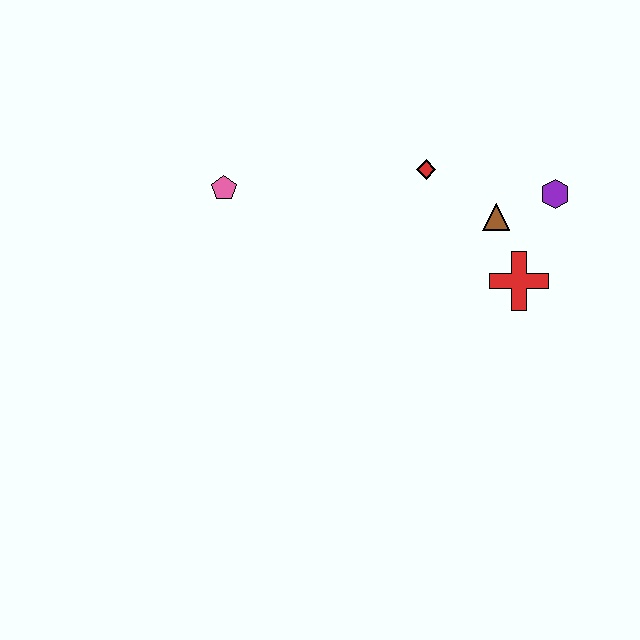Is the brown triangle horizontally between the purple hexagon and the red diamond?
Yes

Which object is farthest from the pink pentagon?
The purple hexagon is farthest from the pink pentagon.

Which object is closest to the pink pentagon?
The red diamond is closest to the pink pentagon.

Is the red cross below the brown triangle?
Yes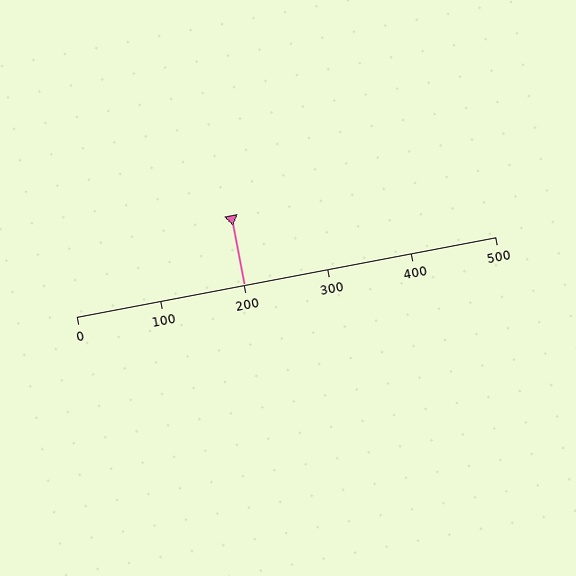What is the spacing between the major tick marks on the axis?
The major ticks are spaced 100 apart.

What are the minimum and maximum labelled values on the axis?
The axis runs from 0 to 500.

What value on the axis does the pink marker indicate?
The marker indicates approximately 200.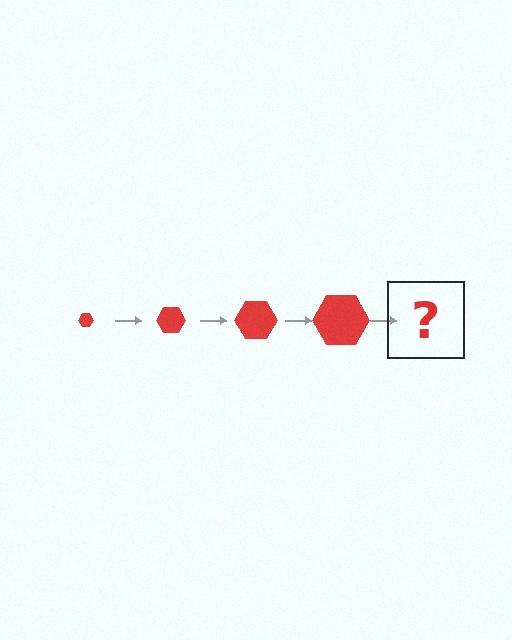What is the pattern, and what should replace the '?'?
The pattern is that the hexagon gets progressively larger each step. The '?' should be a red hexagon, larger than the previous one.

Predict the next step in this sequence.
The next step is a red hexagon, larger than the previous one.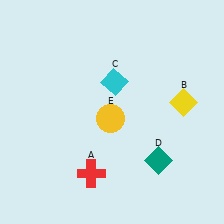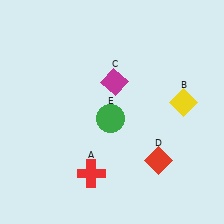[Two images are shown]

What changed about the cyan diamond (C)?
In Image 1, C is cyan. In Image 2, it changed to magenta.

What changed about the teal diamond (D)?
In Image 1, D is teal. In Image 2, it changed to red.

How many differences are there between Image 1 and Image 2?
There are 3 differences between the two images.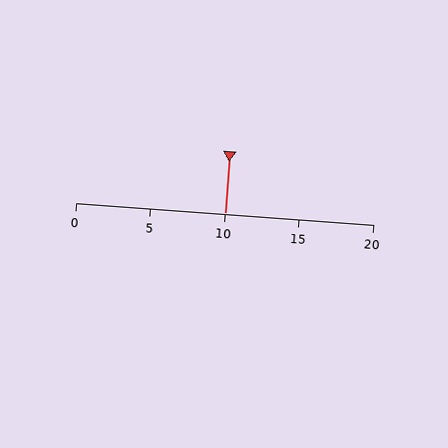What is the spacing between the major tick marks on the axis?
The major ticks are spaced 5 apart.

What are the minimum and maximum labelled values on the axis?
The axis runs from 0 to 20.